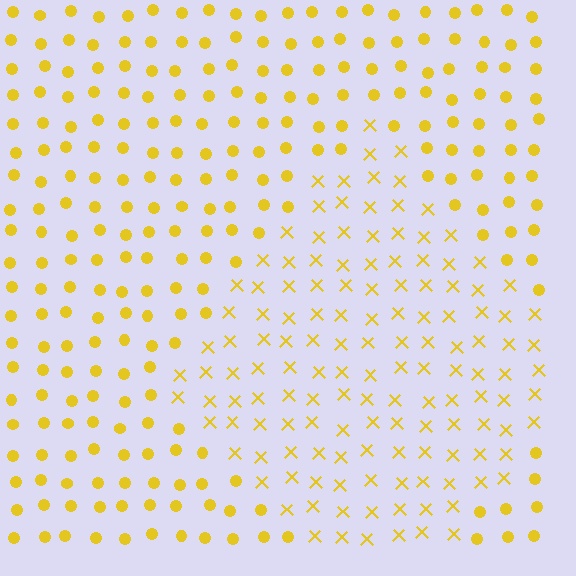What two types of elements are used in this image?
The image uses X marks inside the diamond region and circles outside it.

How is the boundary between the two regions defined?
The boundary is defined by a change in element shape: X marks inside vs. circles outside. All elements share the same color and spacing.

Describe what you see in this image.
The image is filled with small yellow elements arranged in a uniform grid. A diamond-shaped region contains X marks, while the surrounding area contains circles. The boundary is defined purely by the change in element shape.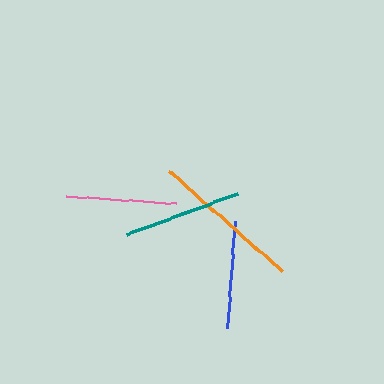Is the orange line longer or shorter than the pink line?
The orange line is longer than the pink line.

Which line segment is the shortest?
The blue line is the shortest at approximately 107 pixels.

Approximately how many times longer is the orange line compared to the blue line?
The orange line is approximately 1.4 times the length of the blue line.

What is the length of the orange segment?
The orange segment is approximately 151 pixels long.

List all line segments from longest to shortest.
From longest to shortest: orange, teal, pink, blue.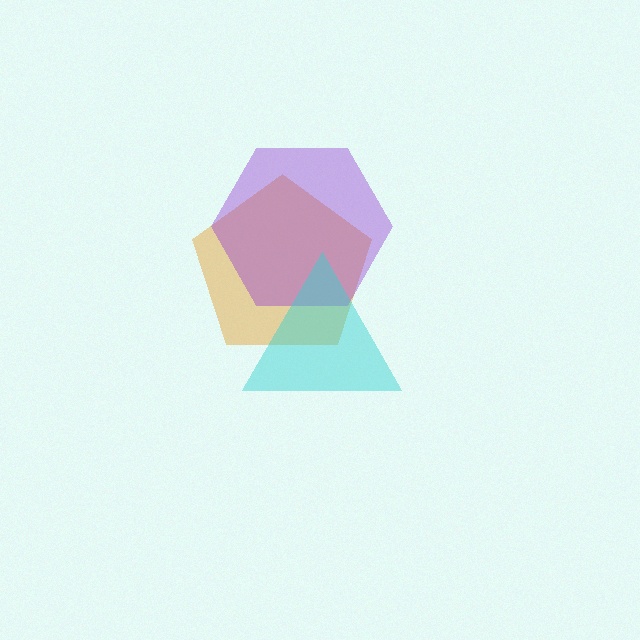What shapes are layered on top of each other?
The layered shapes are: an orange pentagon, a purple hexagon, a cyan triangle.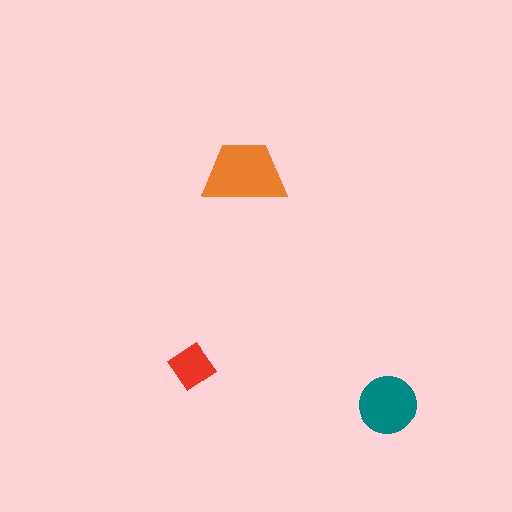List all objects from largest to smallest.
The orange trapezoid, the teal circle, the red diamond.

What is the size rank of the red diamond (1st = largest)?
3rd.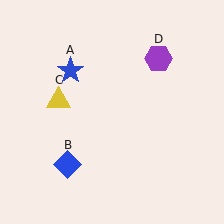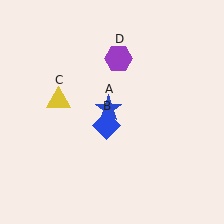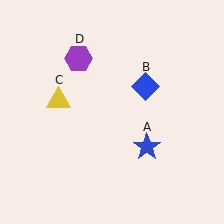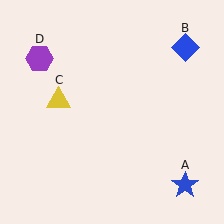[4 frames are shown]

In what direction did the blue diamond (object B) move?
The blue diamond (object B) moved up and to the right.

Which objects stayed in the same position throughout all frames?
Yellow triangle (object C) remained stationary.